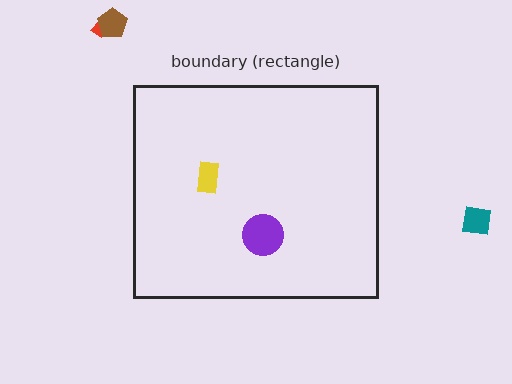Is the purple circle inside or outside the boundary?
Inside.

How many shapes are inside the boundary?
2 inside, 3 outside.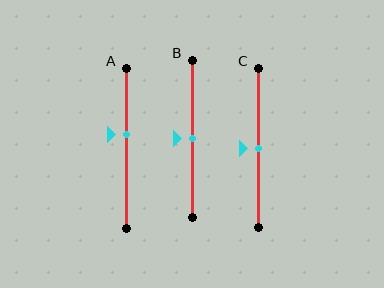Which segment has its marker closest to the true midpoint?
Segment B has its marker closest to the true midpoint.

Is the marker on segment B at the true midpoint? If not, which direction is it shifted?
Yes, the marker on segment B is at the true midpoint.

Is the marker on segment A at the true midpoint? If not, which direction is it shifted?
No, the marker on segment A is shifted upward by about 9% of the segment length.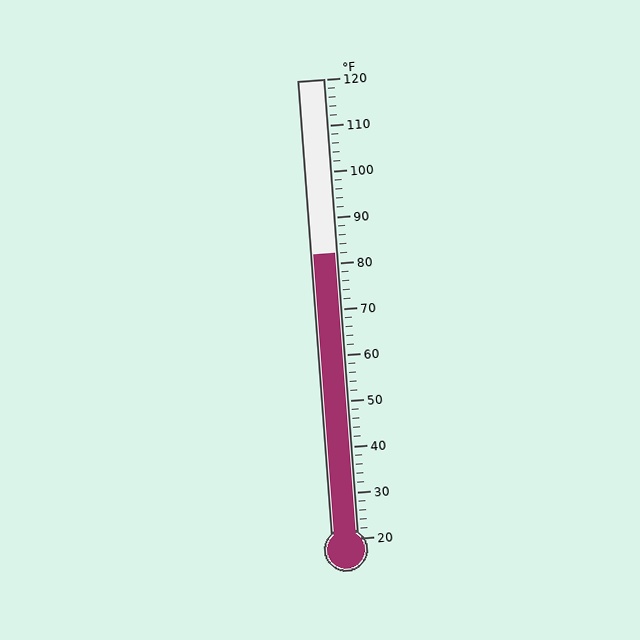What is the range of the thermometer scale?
The thermometer scale ranges from 20°F to 120°F.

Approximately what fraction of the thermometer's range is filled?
The thermometer is filled to approximately 60% of its range.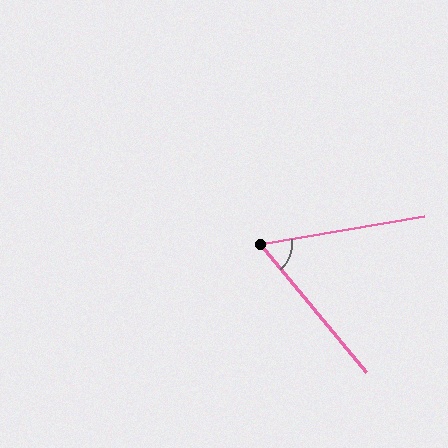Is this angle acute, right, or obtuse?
It is acute.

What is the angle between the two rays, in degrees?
Approximately 60 degrees.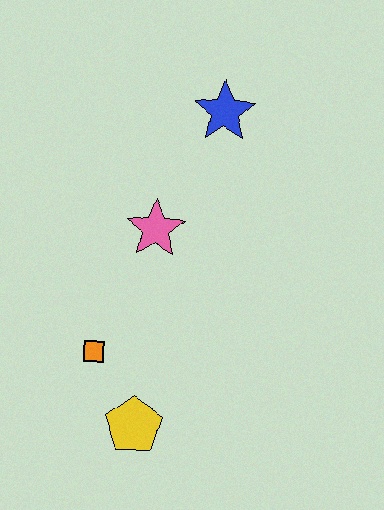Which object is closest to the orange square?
The yellow pentagon is closest to the orange square.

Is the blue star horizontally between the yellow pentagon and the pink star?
No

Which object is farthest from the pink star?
The yellow pentagon is farthest from the pink star.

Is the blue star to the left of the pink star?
No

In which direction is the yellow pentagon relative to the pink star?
The yellow pentagon is below the pink star.